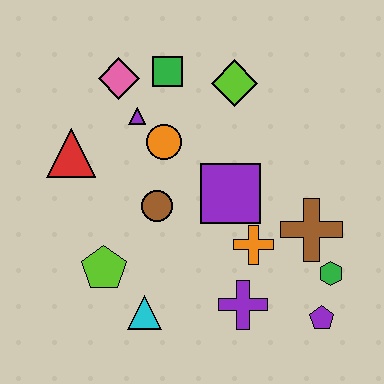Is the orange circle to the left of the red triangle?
No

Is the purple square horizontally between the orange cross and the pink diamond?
Yes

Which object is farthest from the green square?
The purple pentagon is farthest from the green square.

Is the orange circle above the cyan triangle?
Yes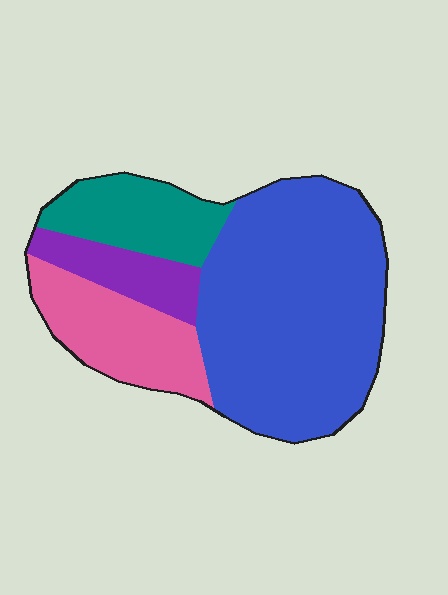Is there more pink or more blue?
Blue.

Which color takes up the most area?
Blue, at roughly 55%.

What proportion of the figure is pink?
Pink covers 18% of the figure.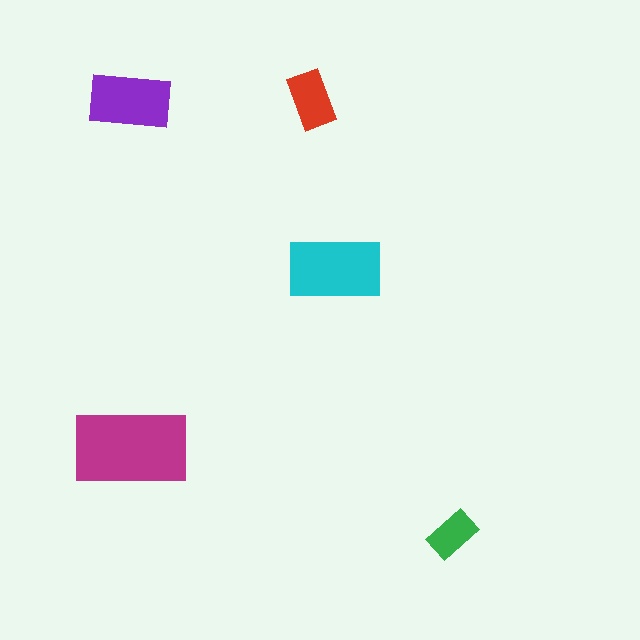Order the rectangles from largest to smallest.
the magenta one, the cyan one, the purple one, the red one, the green one.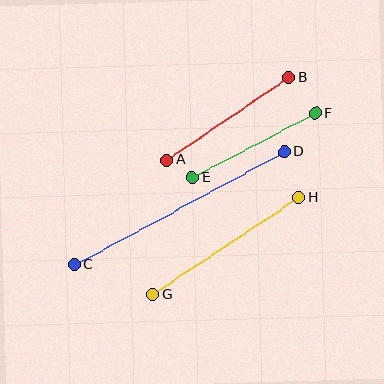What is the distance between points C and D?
The distance is approximately 238 pixels.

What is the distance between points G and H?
The distance is approximately 176 pixels.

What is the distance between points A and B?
The distance is approximately 147 pixels.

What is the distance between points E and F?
The distance is approximately 138 pixels.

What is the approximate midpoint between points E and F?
The midpoint is at approximately (254, 145) pixels.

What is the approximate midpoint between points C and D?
The midpoint is at approximately (179, 208) pixels.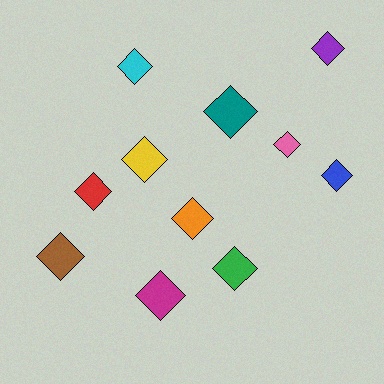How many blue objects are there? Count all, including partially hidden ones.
There is 1 blue object.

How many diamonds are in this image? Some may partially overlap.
There are 11 diamonds.